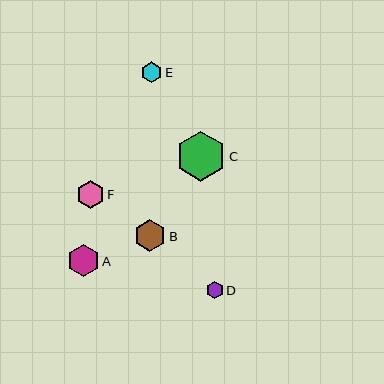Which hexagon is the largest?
Hexagon C is the largest with a size of approximately 50 pixels.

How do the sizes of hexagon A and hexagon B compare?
Hexagon A and hexagon B are approximately the same size.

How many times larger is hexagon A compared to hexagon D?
Hexagon A is approximately 1.9 times the size of hexagon D.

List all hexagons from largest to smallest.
From largest to smallest: C, A, B, F, E, D.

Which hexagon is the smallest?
Hexagon D is the smallest with a size of approximately 17 pixels.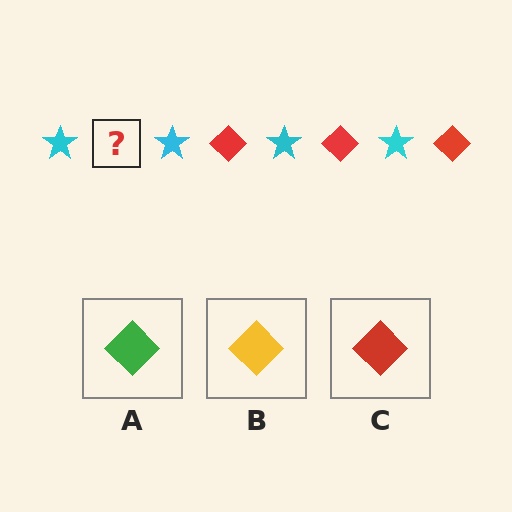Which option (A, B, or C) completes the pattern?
C.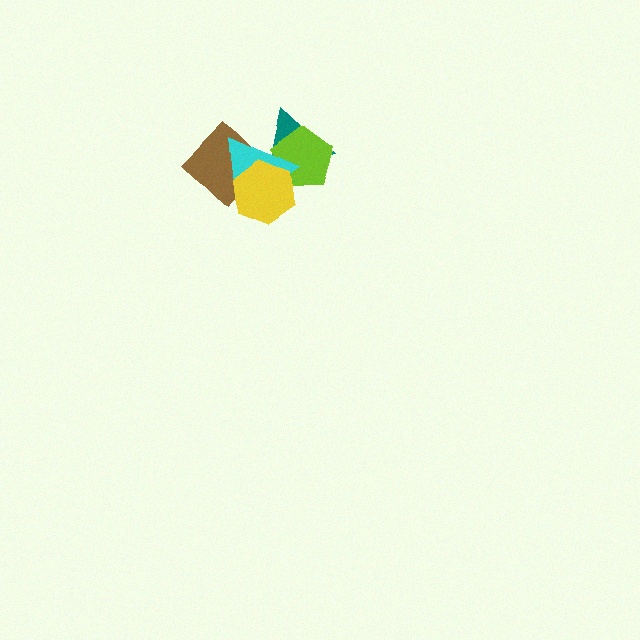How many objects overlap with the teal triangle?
3 objects overlap with the teal triangle.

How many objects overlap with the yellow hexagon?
4 objects overlap with the yellow hexagon.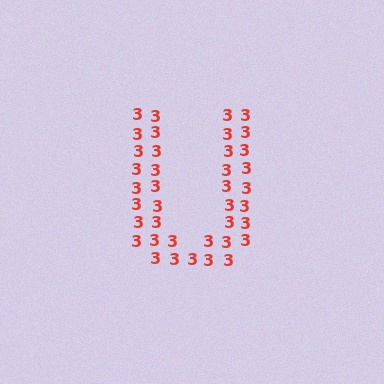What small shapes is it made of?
It is made of small digit 3's.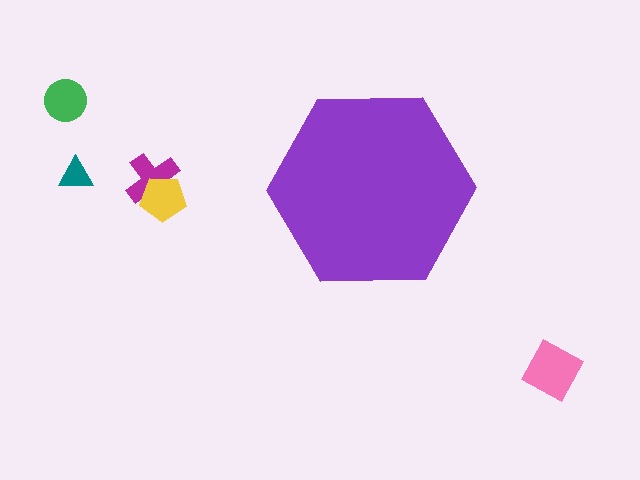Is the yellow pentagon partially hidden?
No, the yellow pentagon is fully visible.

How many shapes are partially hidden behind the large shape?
0 shapes are partially hidden.